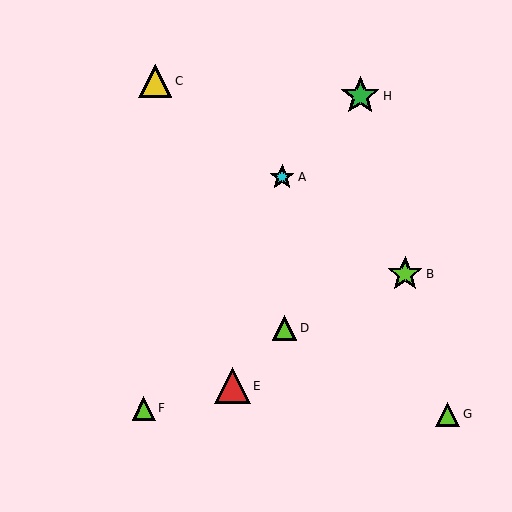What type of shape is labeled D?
Shape D is a lime triangle.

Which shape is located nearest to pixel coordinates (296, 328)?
The lime triangle (labeled D) at (284, 328) is nearest to that location.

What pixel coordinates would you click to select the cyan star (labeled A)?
Click at (282, 177) to select the cyan star A.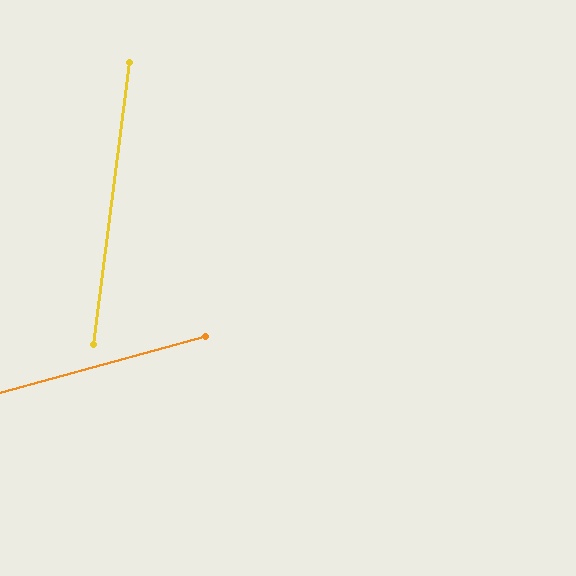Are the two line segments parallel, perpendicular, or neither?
Neither parallel nor perpendicular — they differ by about 67°.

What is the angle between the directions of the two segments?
Approximately 67 degrees.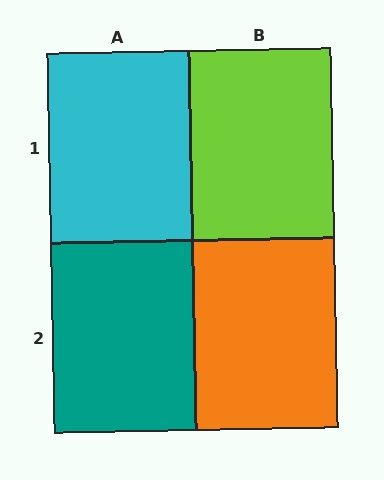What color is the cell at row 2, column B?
Orange.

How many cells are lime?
1 cell is lime.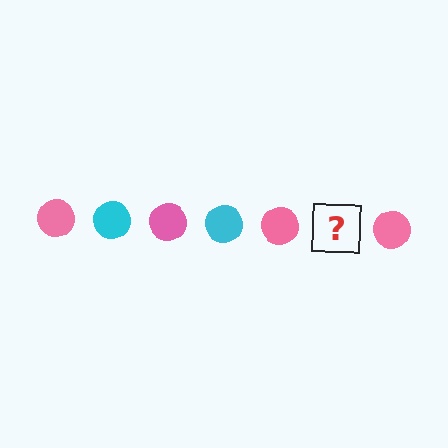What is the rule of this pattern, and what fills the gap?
The rule is that the pattern cycles through pink, cyan circles. The gap should be filled with a cyan circle.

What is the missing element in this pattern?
The missing element is a cyan circle.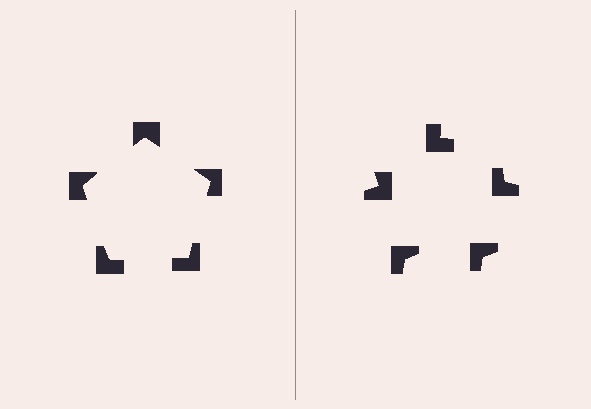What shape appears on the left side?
An illusory pentagon.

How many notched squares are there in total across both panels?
10 — 5 on each side.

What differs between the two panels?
The notched squares are positioned identically on both sides; only the wedge orientations differ. On the left they align to a pentagon; on the right they are misaligned.